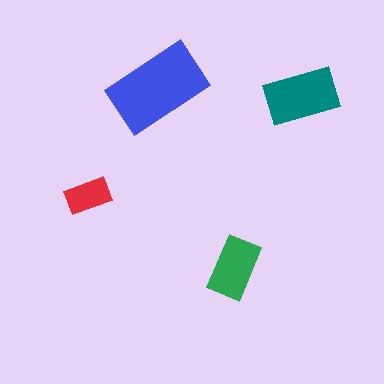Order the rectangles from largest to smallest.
the blue one, the teal one, the green one, the red one.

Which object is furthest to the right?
The teal rectangle is rightmost.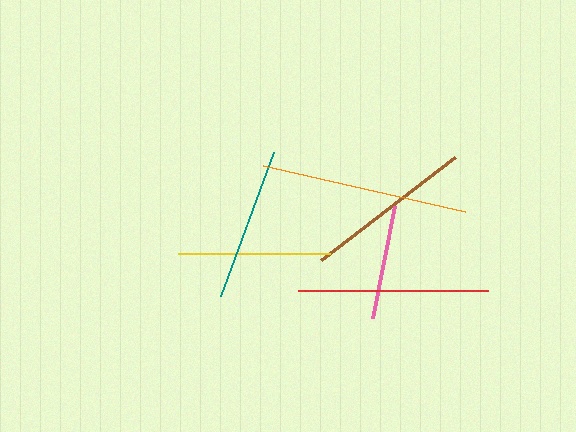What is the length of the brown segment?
The brown segment is approximately 169 pixels long.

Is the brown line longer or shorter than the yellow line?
The brown line is longer than the yellow line.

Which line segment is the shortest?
The pink line is the shortest at approximately 114 pixels.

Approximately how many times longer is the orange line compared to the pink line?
The orange line is approximately 1.8 times the length of the pink line.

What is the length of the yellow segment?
The yellow segment is approximately 153 pixels long.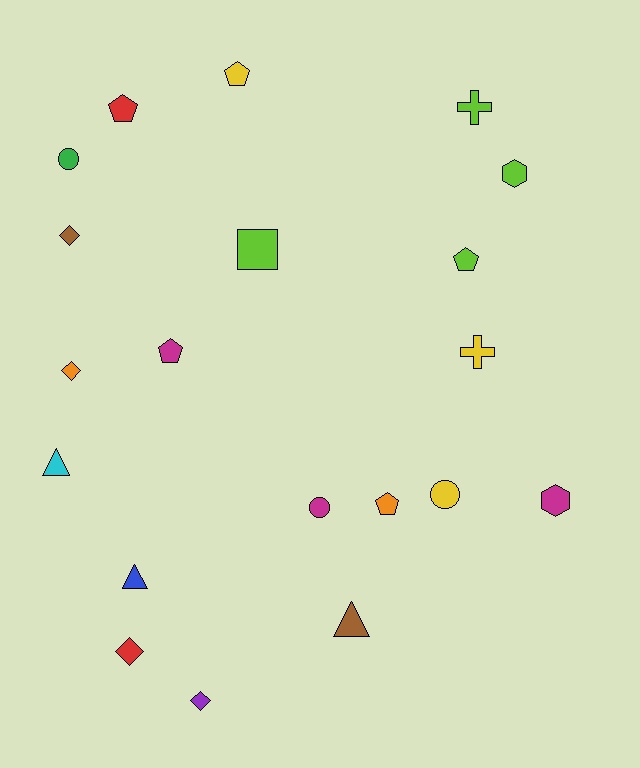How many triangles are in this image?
There are 3 triangles.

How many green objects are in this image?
There is 1 green object.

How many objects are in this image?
There are 20 objects.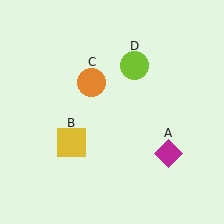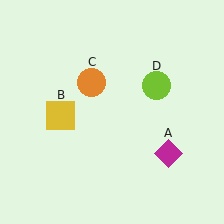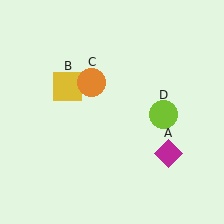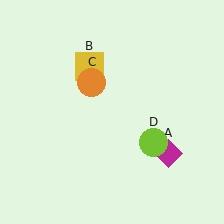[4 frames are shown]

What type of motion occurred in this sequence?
The yellow square (object B), lime circle (object D) rotated clockwise around the center of the scene.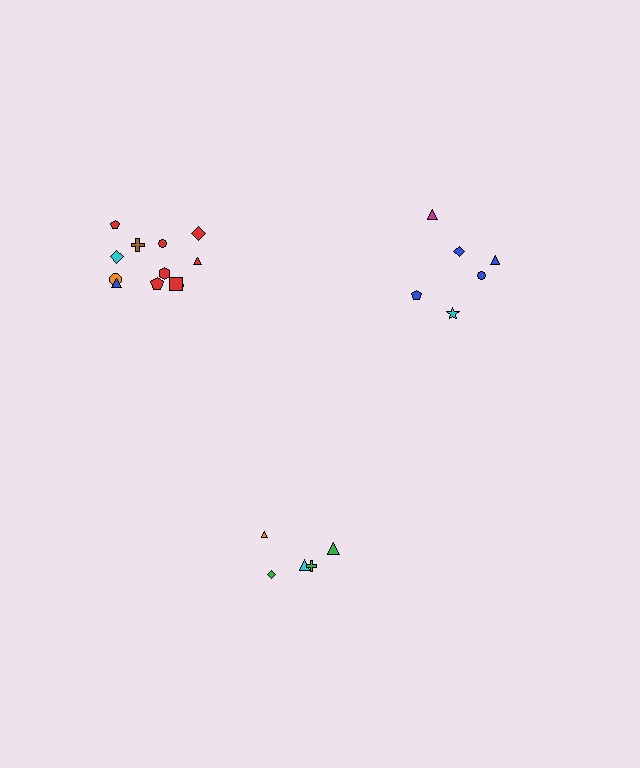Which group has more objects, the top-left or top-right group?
The top-left group.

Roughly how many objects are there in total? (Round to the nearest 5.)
Roughly 25 objects in total.